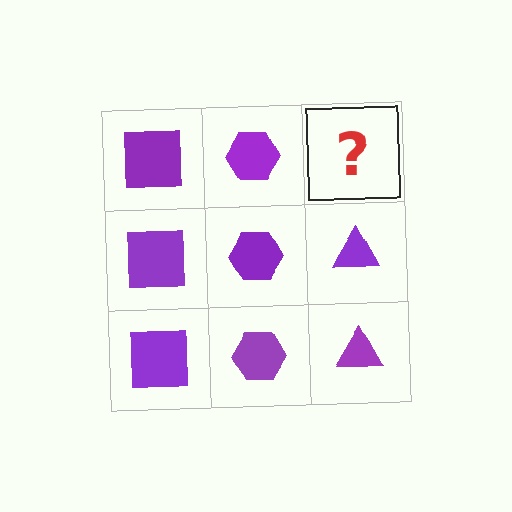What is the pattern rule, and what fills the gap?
The rule is that each column has a consistent shape. The gap should be filled with a purple triangle.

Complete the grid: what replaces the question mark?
The question mark should be replaced with a purple triangle.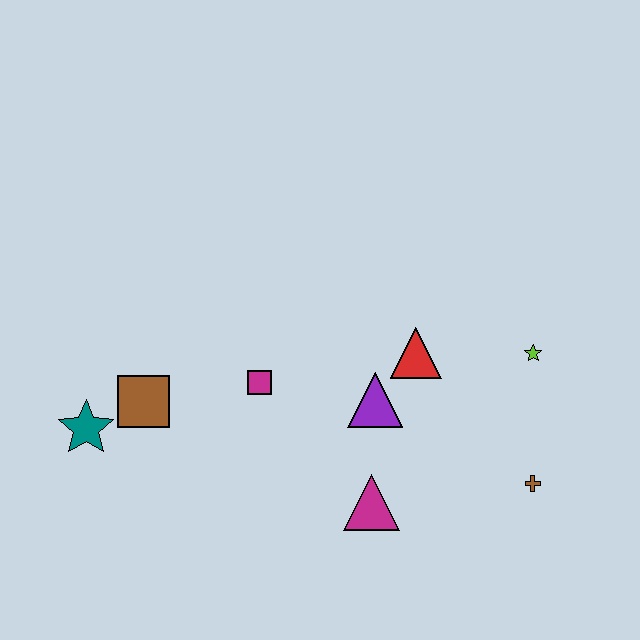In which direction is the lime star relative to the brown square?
The lime star is to the right of the brown square.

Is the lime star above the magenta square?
Yes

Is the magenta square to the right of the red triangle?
No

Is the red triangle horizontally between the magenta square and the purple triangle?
No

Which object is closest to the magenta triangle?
The purple triangle is closest to the magenta triangle.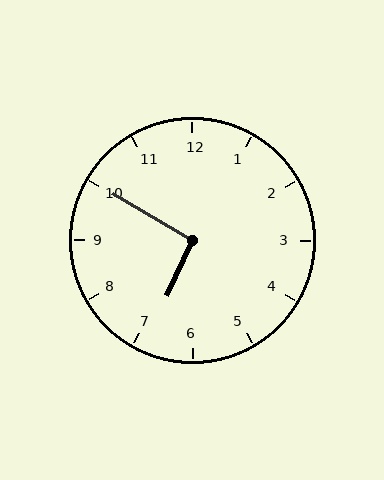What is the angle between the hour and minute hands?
Approximately 95 degrees.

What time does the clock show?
6:50.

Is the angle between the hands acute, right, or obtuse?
It is right.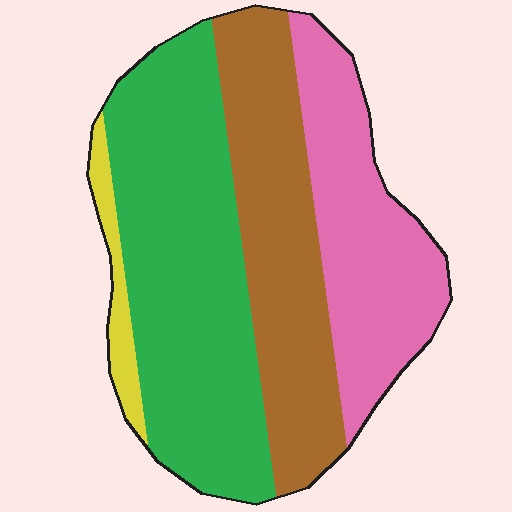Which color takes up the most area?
Green, at roughly 40%.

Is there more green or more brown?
Green.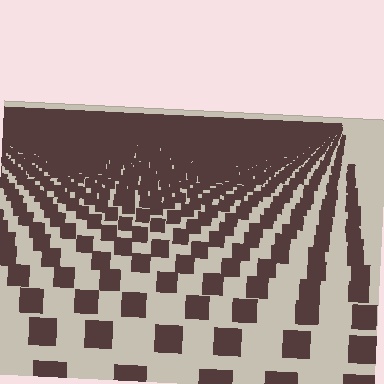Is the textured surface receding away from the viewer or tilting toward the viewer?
The surface is receding away from the viewer. Texture elements get smaller and denser toward the top.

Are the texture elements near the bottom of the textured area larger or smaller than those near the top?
Larger. Near the bottom, elements are closer to the viewer and appear at a bigger on-screen size.